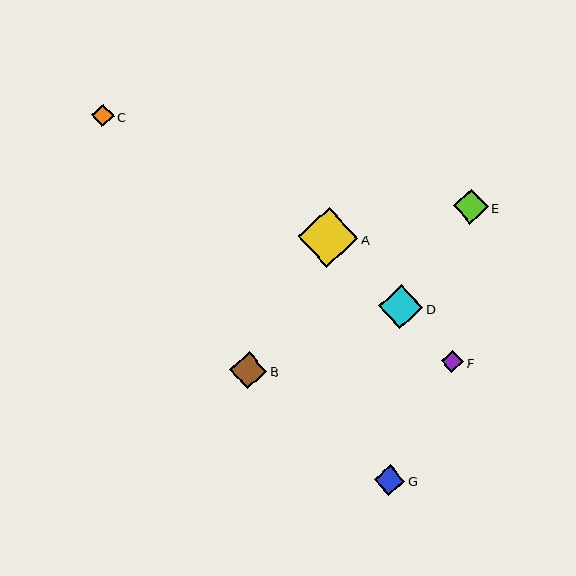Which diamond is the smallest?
Diamond C is the smallest with a size of approximately 22 pixels.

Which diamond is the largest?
Diamond A is the largest with a size of approximately 60 pixels.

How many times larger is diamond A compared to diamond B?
Diamond A is approximately 1.6 times the size of diamond B.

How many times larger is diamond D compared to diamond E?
Diamond D is approximately 1.3 times the size of diamond E.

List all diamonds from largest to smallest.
From largest to smallest: A, D, B, E, G, F, C.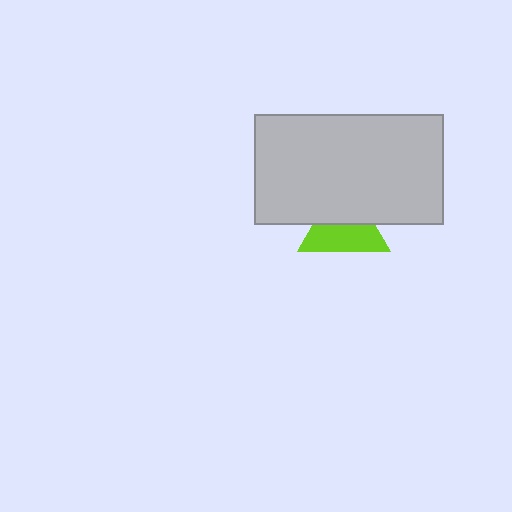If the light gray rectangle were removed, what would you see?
You would see the complete lime triangle.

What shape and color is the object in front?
The object in front is a light gray rectangle.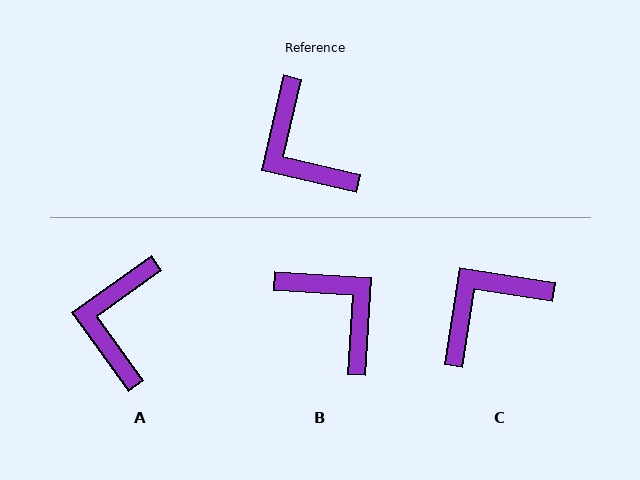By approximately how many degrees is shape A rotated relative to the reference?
Approximately 41 degrees clockwise.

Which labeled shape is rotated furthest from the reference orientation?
B, about 170 degrees away.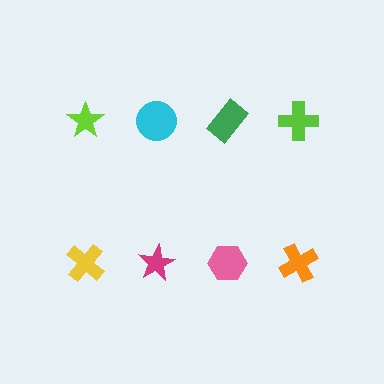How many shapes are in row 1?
4 shapes.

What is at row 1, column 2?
A cyan circle.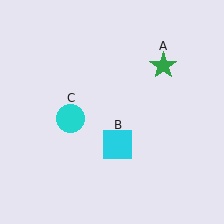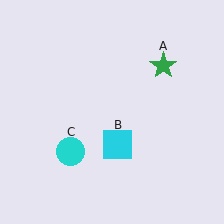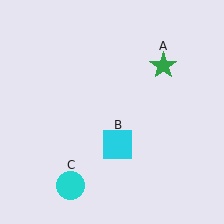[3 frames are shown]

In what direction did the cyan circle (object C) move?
The cyan circle (object C) moved down.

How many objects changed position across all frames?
1 object changed position: cyan circle (object C).